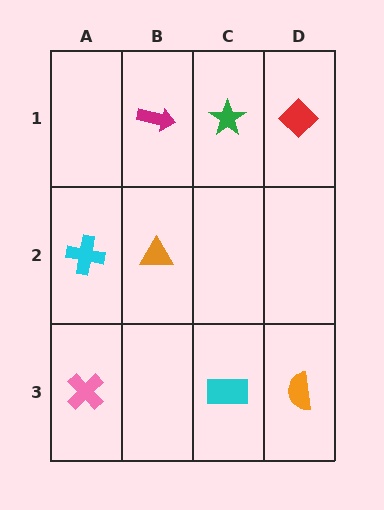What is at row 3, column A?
A pink cross.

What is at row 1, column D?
A red diamond.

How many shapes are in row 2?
2 shapes.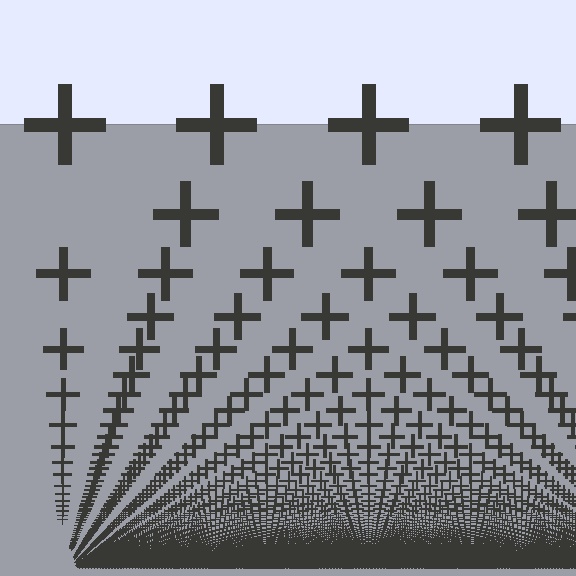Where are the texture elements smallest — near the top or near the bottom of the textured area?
Near the bottom.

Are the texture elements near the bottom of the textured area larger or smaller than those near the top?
Smaller. The gradient is inverted — elements near the bottom are smaller and denser.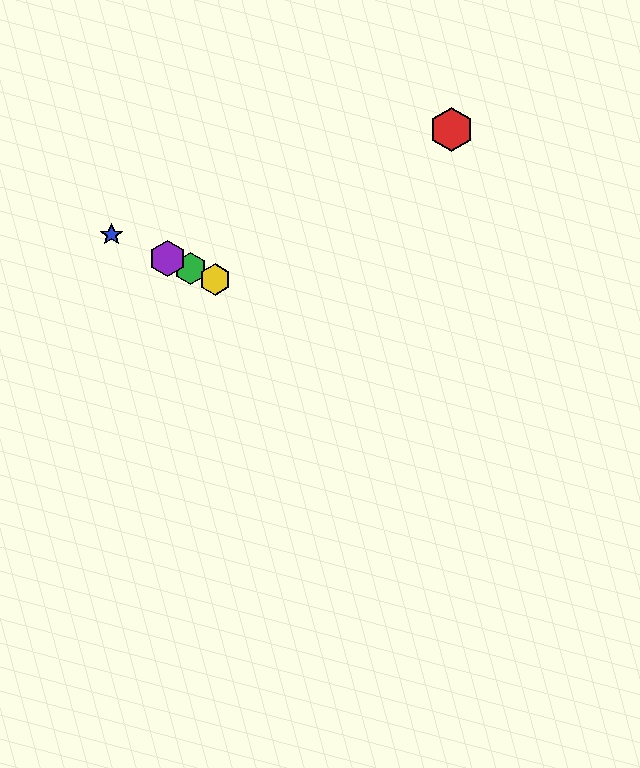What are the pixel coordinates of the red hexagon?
The red hexagon is at (451, 130).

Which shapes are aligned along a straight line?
The blue star, the green hexagon, the yellow hexagon, the purple hexagon are aligned along a straight line.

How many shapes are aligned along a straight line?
4 shapes (the blue star, the green hexagon, the yellow hexagon, the purple hexagon) are aligned along a straight line.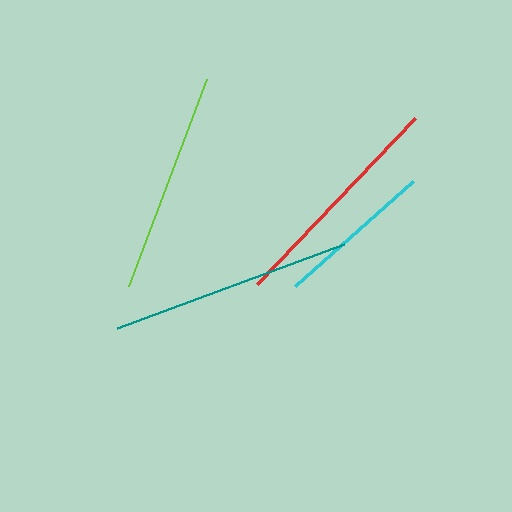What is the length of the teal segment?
The teal segment is approximately 243 pixels long.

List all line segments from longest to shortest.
From longest to shortest: teal, red, lime, cyan.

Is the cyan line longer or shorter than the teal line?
The teal line is longer than the cyan line.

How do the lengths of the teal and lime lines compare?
The teal and lime lines are approximately the same length.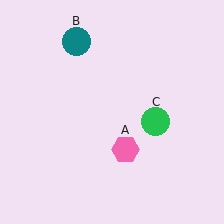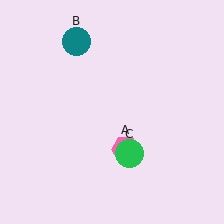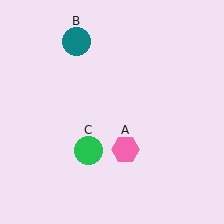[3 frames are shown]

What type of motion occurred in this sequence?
The green circle (object C) rotated clockwise around the center of the scene.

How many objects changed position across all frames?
1 object changed position: green circle (object C).